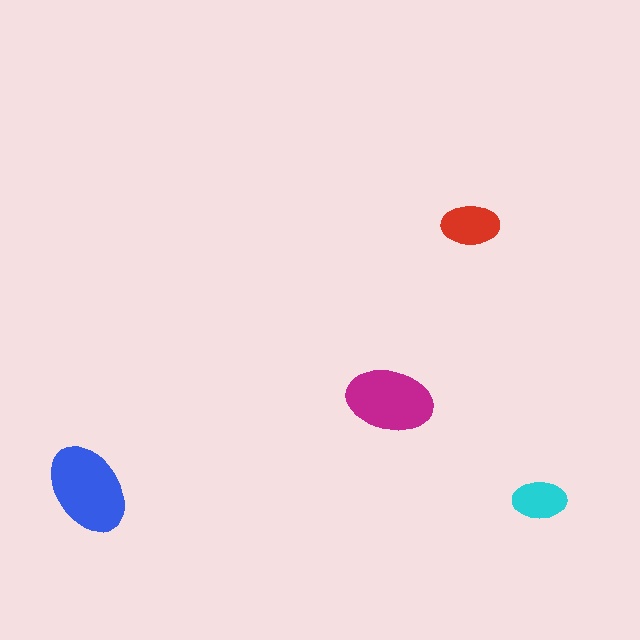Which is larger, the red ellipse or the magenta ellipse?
The magenta one.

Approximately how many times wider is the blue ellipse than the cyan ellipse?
About 1.5 times wider.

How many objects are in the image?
There are 4 objects in the image.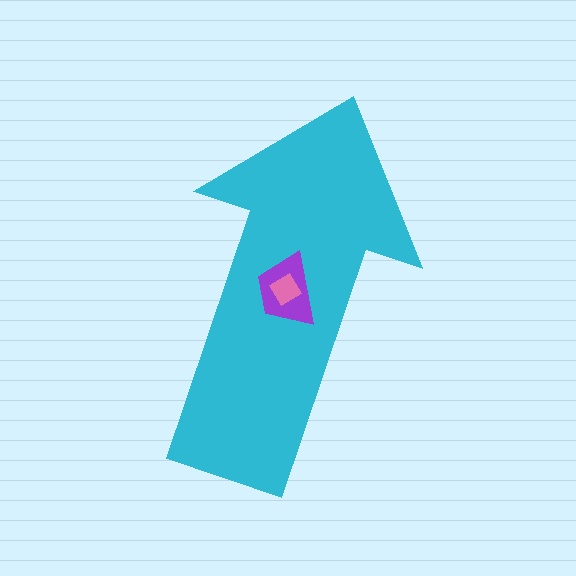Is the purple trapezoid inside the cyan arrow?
Yes.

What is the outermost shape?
The cyan arrow.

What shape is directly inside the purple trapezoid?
The pink square.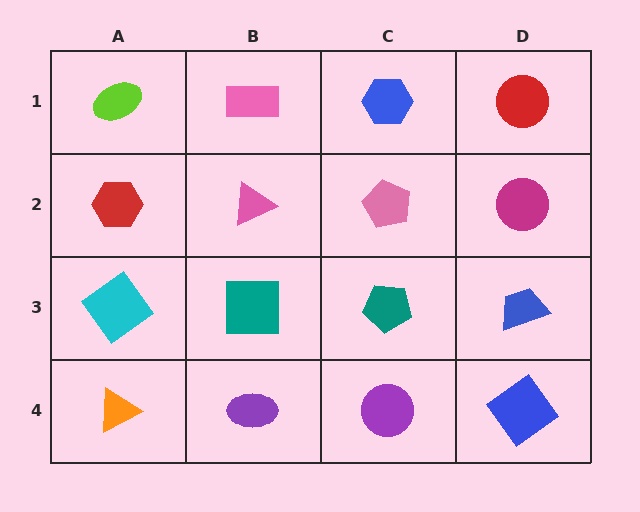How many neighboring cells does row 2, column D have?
3.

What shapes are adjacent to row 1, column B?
A pink triangle (row 2, column B), a lime ellipse (row 1, column A), a blue hexagon (row 1, column C).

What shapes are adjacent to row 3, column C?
A pink pentagon (row 2, column C), a purple circle (row 4, column C), a teal square (row 3, column B), a blue trapezoid (row 3, column D).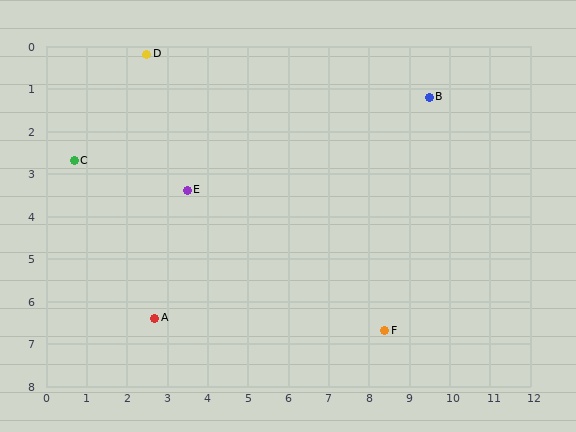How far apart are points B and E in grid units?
Points B and E are about 6.4 grid units apart.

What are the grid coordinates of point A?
Point A is at approximately (2.7, 6.4).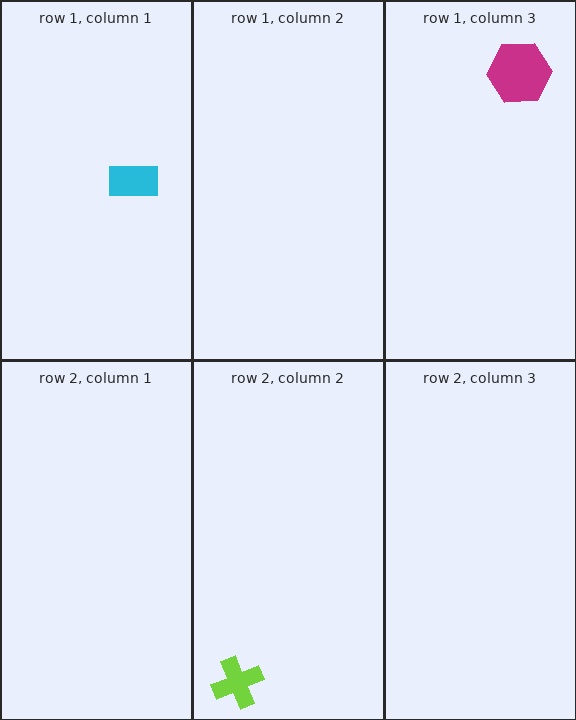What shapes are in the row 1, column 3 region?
The magenta hexagon.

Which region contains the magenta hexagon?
The row 1, column 3 region.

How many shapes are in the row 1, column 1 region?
1.